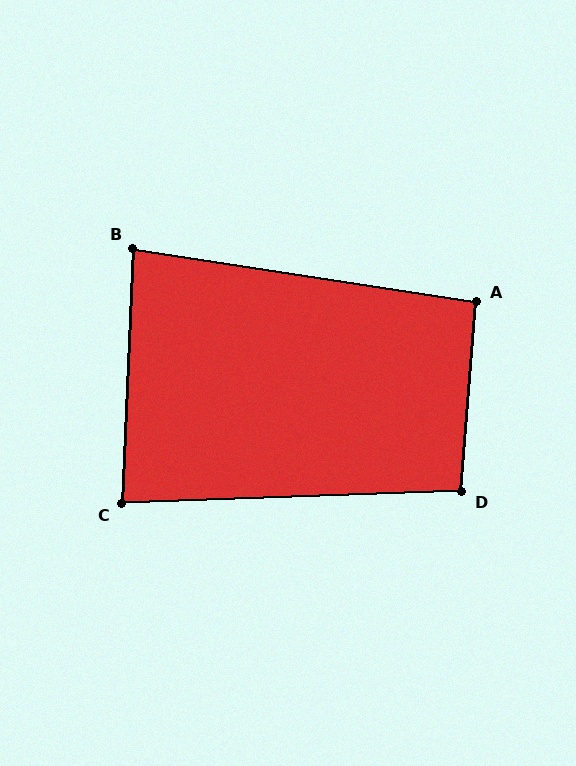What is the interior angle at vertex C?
Approximately 86 degrees (approximately right).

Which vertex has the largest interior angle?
D, at approximately 96 degrees.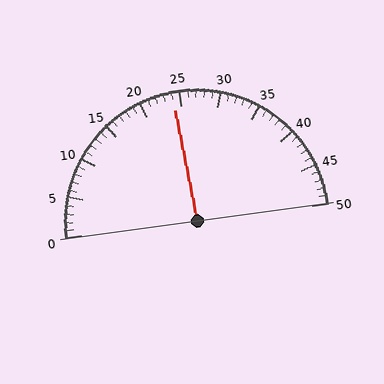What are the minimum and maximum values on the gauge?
The gauge ranges from 0 to 50.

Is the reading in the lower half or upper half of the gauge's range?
The reading is in the lower half of the range (0 to 50).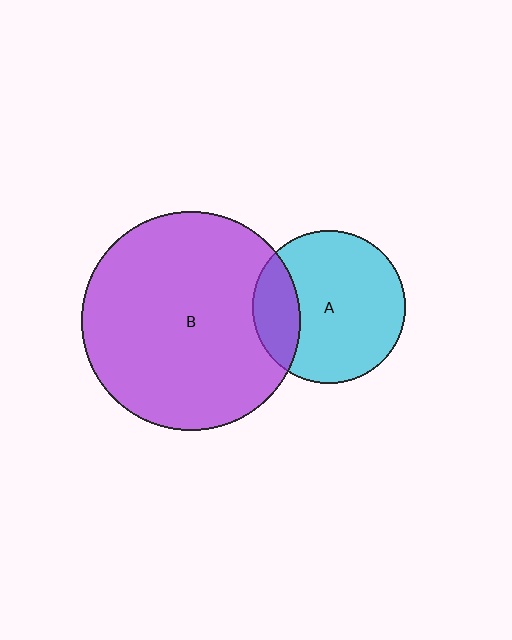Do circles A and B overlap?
Yes.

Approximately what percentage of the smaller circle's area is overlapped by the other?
Approximately 20%.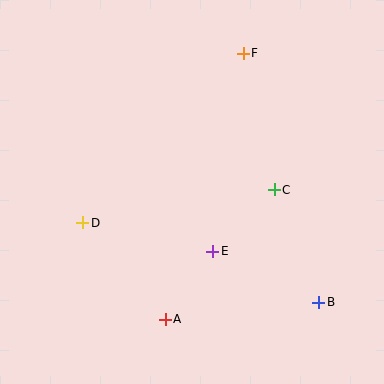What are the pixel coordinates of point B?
Point B is at (319, 302).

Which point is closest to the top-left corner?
Point D is closest to the top-left corner.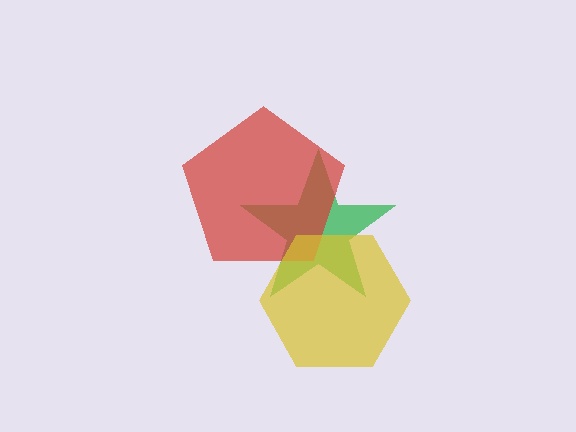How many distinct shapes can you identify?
There are 3 distinct shapes: a green star, a red pentagon, a yellow hexagon.